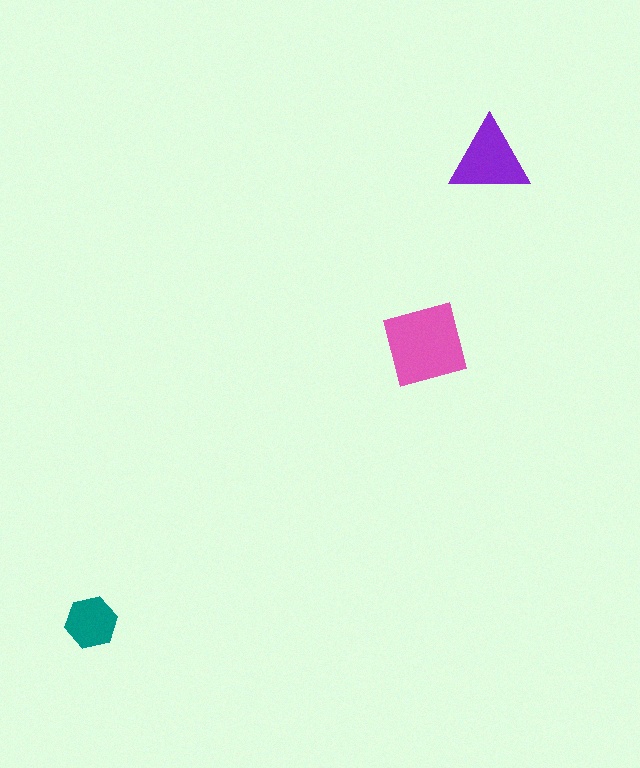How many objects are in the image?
There are 3 objects in the image.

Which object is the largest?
The pink square.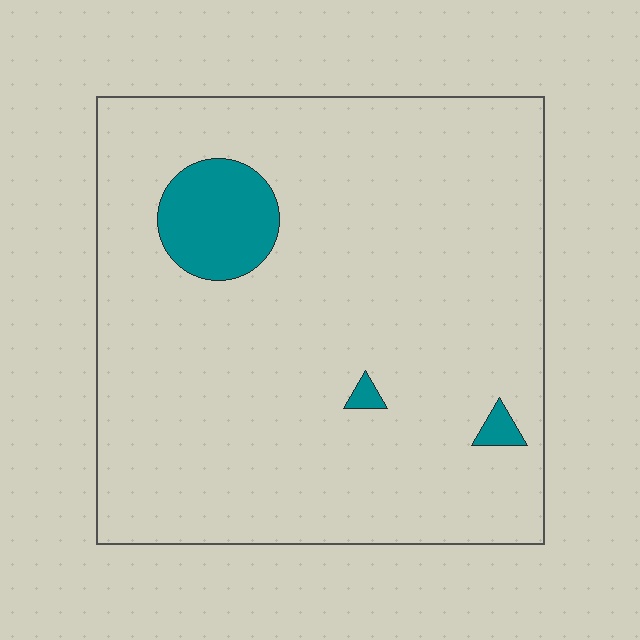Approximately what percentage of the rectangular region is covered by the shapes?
Approximately 5%.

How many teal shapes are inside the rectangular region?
3.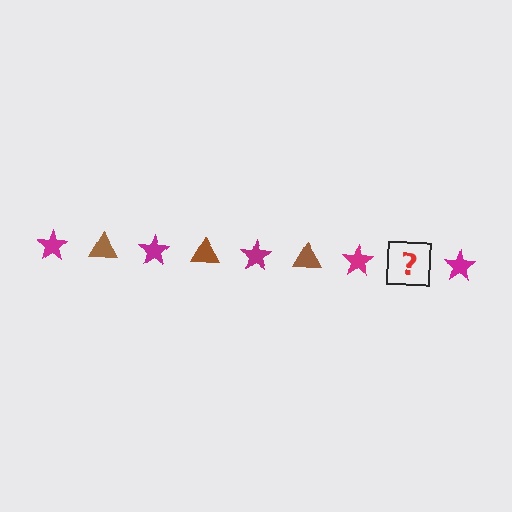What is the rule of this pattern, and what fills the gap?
The rule is that the pattern alternates between magenta star and brown triangle. The gap should be filled with a brown triangle.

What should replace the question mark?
The question mark should be replaced with a brown triangle.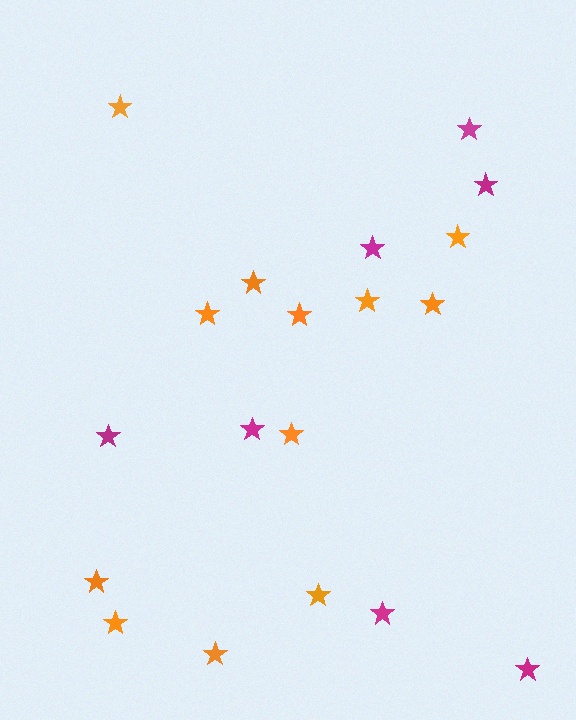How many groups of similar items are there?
There are 2 groups: one group of orange stars (12) and one group of magenta stars (7).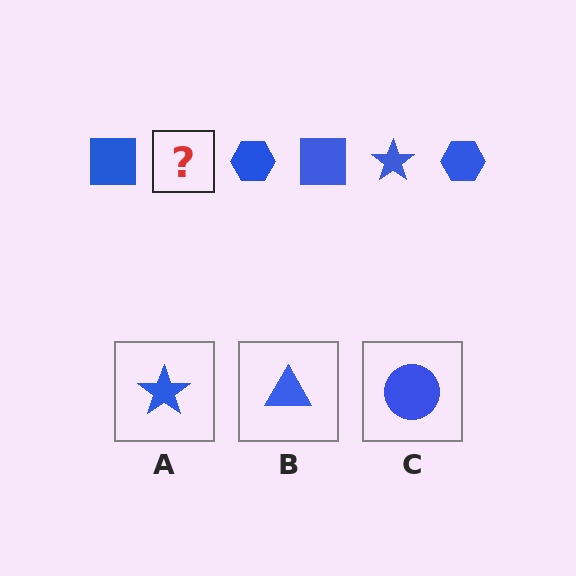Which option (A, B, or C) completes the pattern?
A.